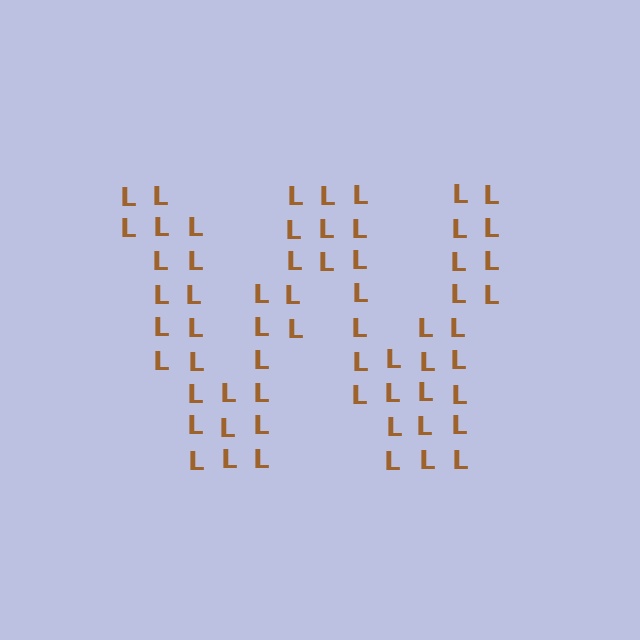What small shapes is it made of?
It is made of small letter L's.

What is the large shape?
The large shape is the letter W.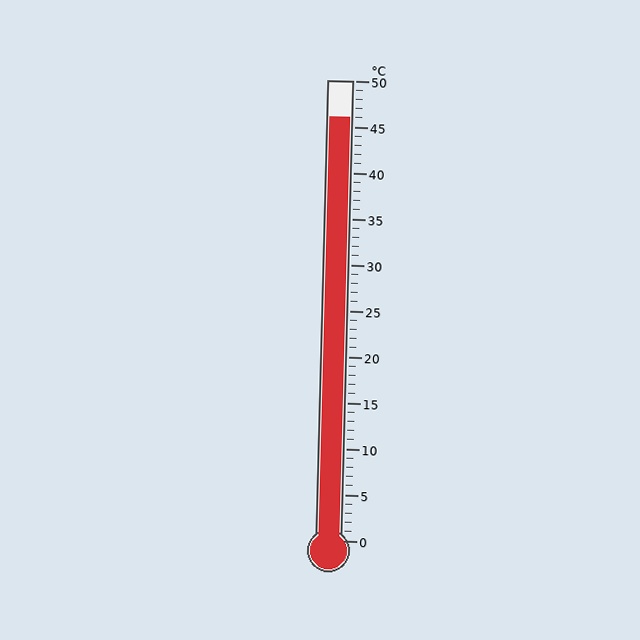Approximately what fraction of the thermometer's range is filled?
The thermometer is filled to approximately 90% of its range.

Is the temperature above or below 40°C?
The temperature is above 40°C.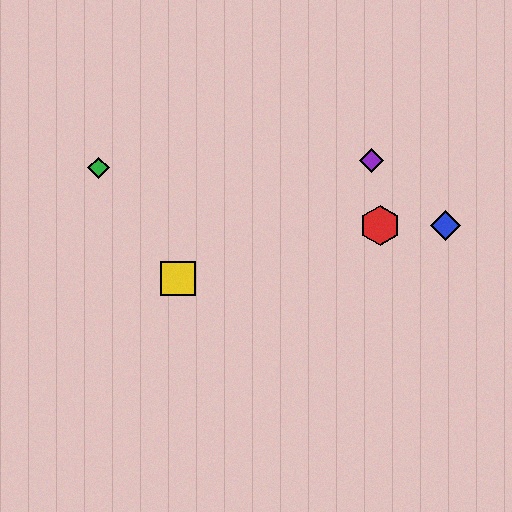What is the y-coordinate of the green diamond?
The green diamond is at y≈168.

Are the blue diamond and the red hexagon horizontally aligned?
Yes, both are at y≈225.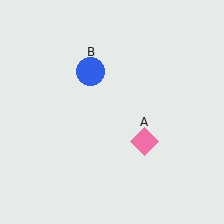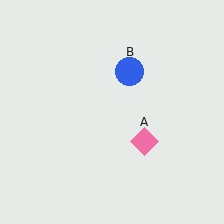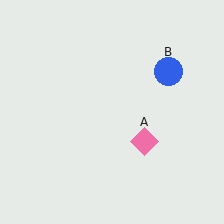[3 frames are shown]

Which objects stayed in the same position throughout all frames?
Pink diamond (object A) remained stationary.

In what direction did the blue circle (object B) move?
The blue circle (object B) moved right.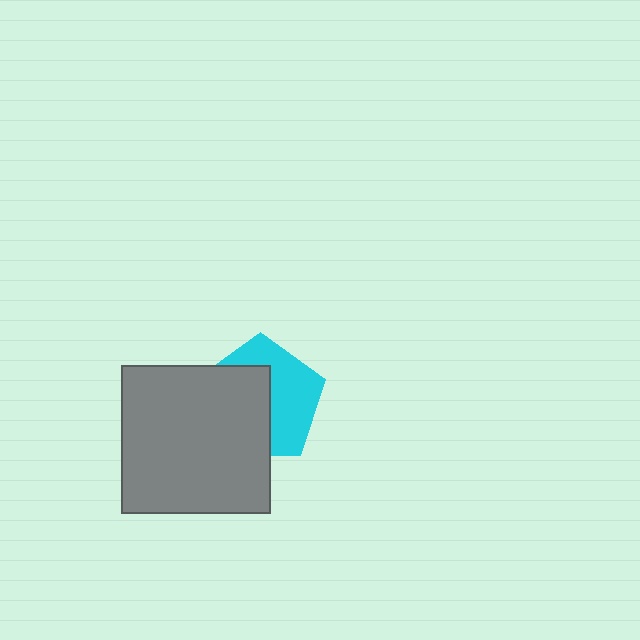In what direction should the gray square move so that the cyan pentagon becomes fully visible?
The gray square should move toward the lower-left. That is the shortest direction to clear the overlap and leave the cyan pentagon fully visible.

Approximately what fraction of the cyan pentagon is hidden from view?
Roughly 52% of the cyan pentagon is hidden behind the gray square.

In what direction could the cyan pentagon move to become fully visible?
The cyan pentagon could move toward the upper-right. That would shift it out from behind the gray square entirely.